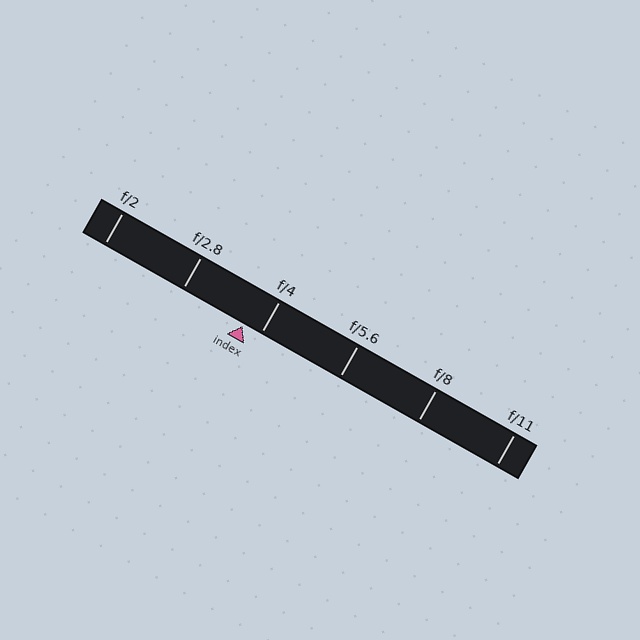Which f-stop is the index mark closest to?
The index mark is closest to f/4.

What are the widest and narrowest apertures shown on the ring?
The widest aperture shown is f/2 and the narrowest is f/11.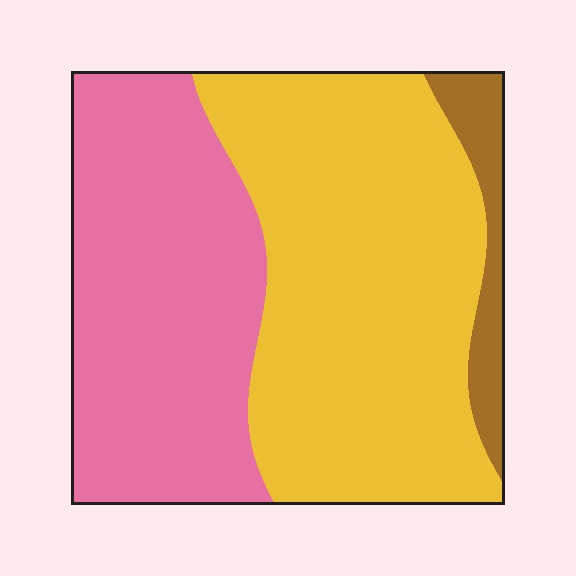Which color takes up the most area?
Yellow, at roughly 50%.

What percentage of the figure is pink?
Pink covers 40% of the figure.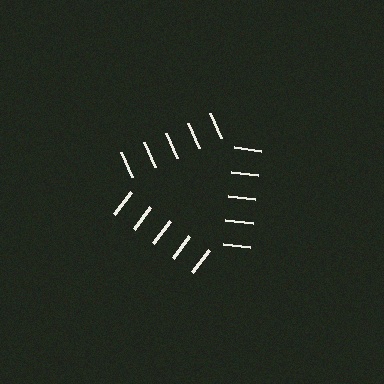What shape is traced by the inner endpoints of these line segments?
An illusory triangle — the line segments terminate on its edges but no continuous stroke is drawn.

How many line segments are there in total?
15 — 5 along each of the 3 edges.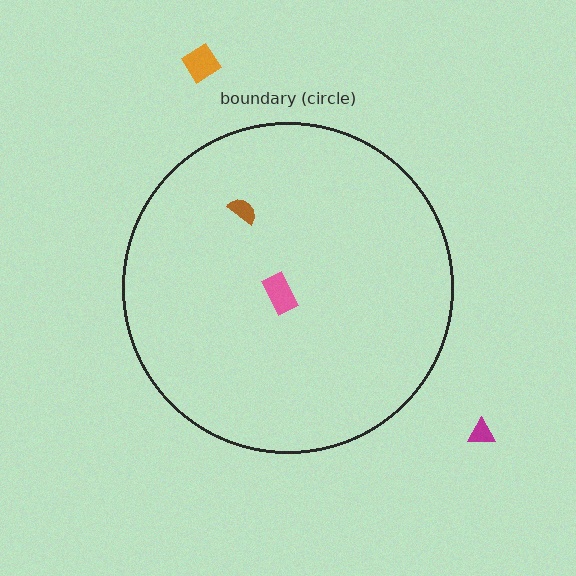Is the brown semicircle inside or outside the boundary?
Inside.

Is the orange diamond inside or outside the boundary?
Outside.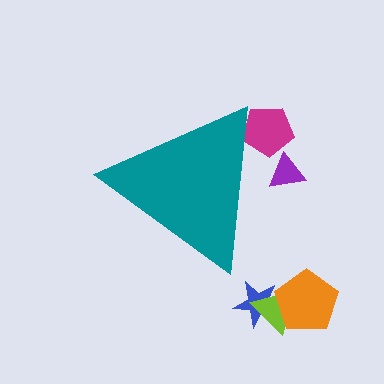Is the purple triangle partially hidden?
Yes, the purple triangle is partially hidden behind the teal triangle.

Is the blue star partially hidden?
No, the blue star is fully visible.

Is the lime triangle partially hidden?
No, the lime triangle is fully visible.